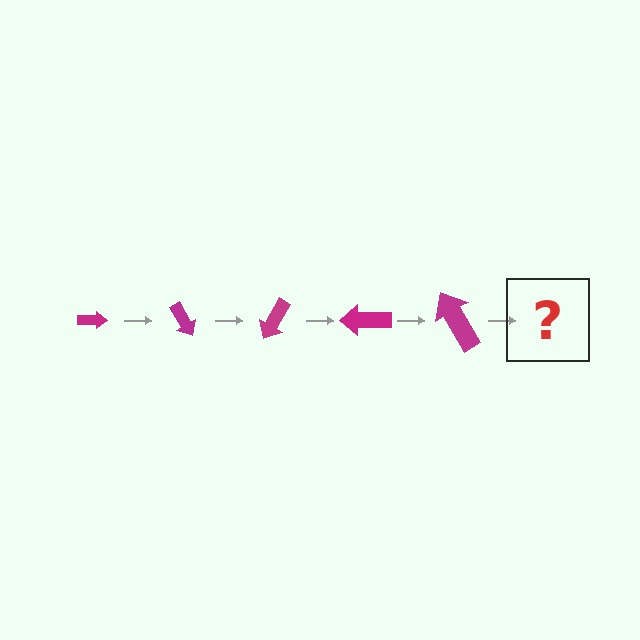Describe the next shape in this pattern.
It should be an arrow, larger than the previous one and rotated 300 degrees from the start.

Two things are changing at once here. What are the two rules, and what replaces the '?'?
The two rules are that the arrow grows larger each step and it rotates 60 degrees each step. The '?' should be an arrow, larger than the previous one and rotated 300 degrees from the start.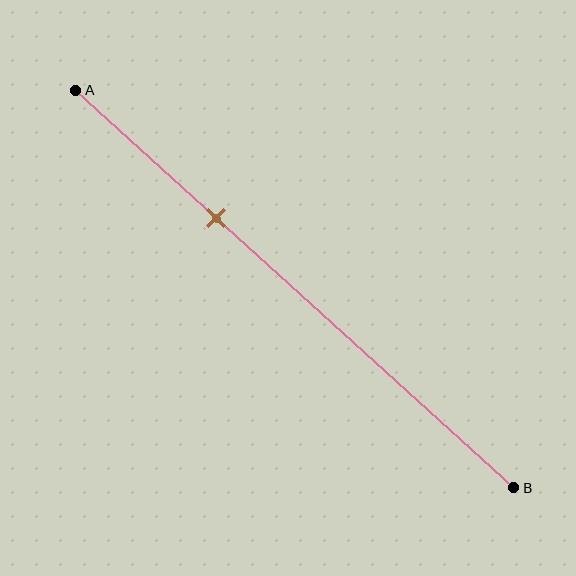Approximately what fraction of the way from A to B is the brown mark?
The brown mark is approximately 30% of the way from A to B.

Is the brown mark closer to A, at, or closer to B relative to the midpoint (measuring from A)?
The brown mark is closer to point A than the midpoint of segment AB.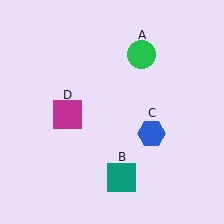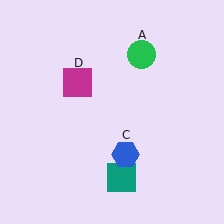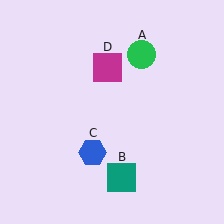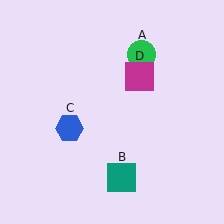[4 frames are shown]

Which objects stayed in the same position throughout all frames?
Green circle (object A) and teal square (object B) remained stationary.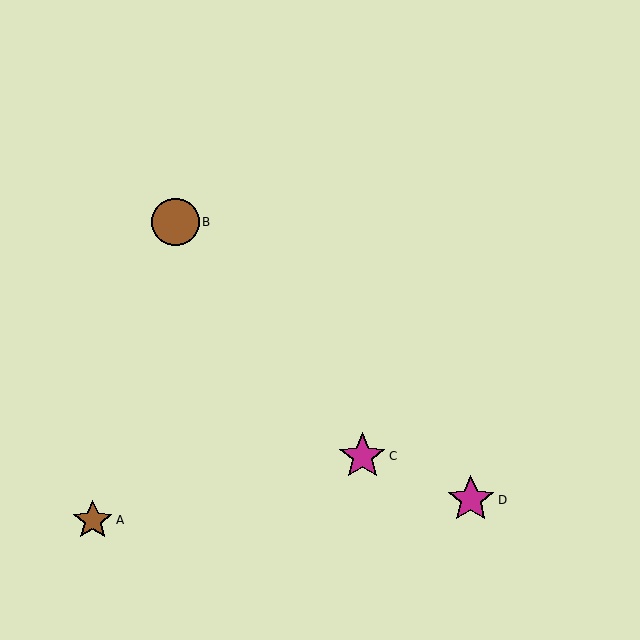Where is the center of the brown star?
The center of the brown star is at (93, 520).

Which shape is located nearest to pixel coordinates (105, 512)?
The brown star (labeled A) at (93, 520) is nearest to that location.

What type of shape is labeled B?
Shape B is a brown circle.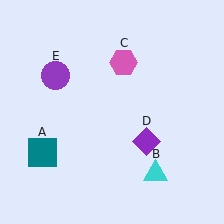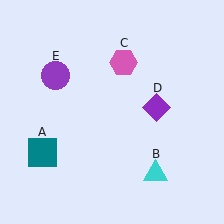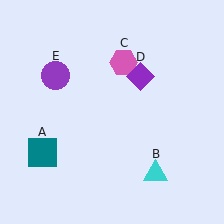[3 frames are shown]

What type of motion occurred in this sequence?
The purple diamond (object D) rotated counterclockwise around the center of the scene.